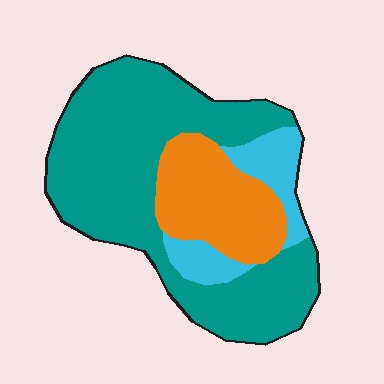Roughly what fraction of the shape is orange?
Orange covers around 20% of the shape.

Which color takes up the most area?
Teal, at roughly 65%.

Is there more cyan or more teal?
Teal.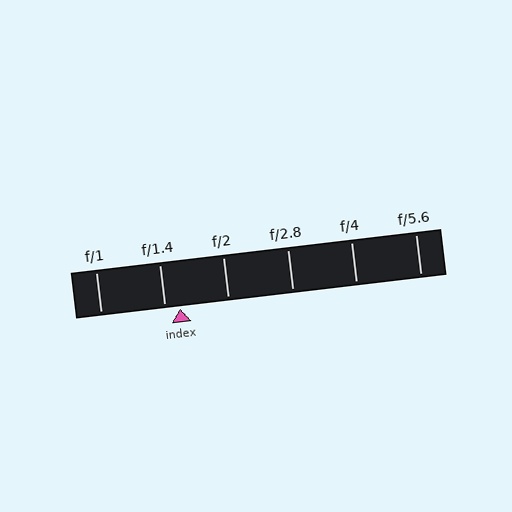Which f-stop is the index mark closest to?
The index mark is closest to f/1.4.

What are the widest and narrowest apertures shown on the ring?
The widest aperture shown is f/1 and the narrowest is f/5.6.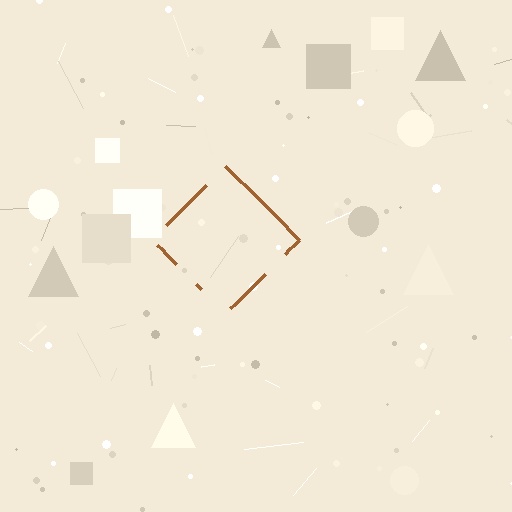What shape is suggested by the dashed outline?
The dashed outline suggests a diamond.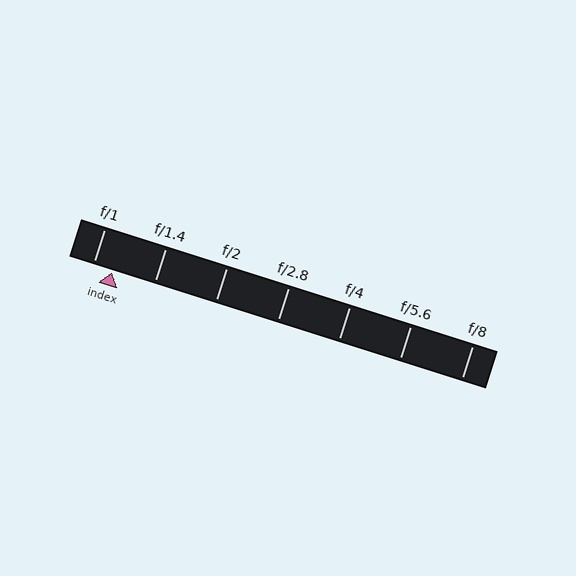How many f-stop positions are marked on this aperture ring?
There are 7 f-stop positions marked.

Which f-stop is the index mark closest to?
The index mark is closest to f/1.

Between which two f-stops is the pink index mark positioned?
The index mark is between f/1 and f/1.4.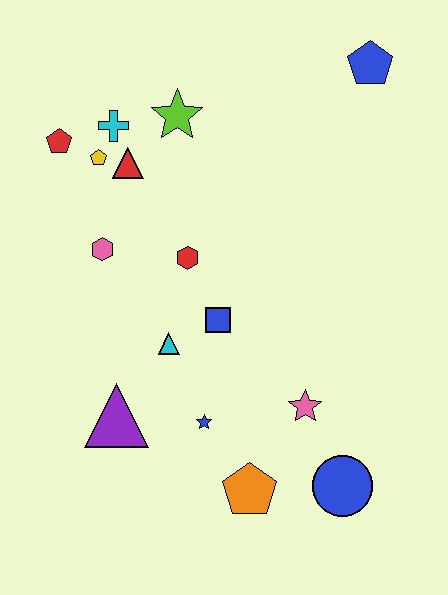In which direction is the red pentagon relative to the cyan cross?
The red pentagon is to the left of the cyan cross.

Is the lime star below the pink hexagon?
No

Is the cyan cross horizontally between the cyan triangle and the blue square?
No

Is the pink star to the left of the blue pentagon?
Yes